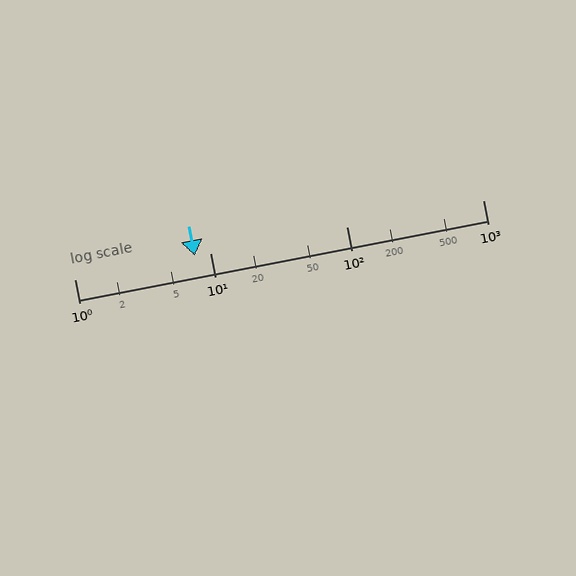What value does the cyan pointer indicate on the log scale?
The pointer indicates approximately 7.6.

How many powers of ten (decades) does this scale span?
The scale spans 3 decades, from 1 to 1000.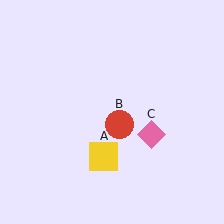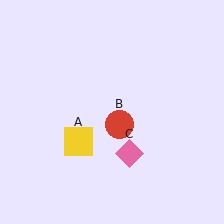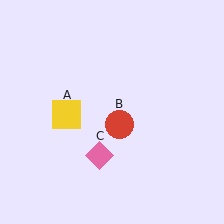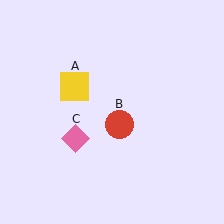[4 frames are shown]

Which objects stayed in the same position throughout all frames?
Red circle (object B) remained stationary.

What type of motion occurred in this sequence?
The yellow square (object A), pink diamond (object C) rotated clockwise around the center of the scene.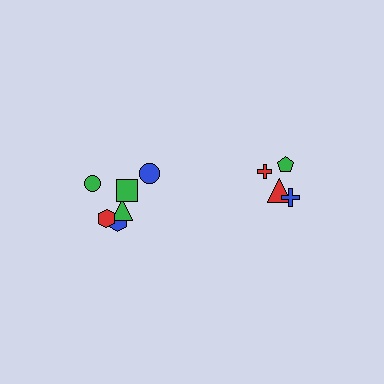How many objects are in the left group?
There are 6 objects.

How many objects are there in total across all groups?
There are 10 objects.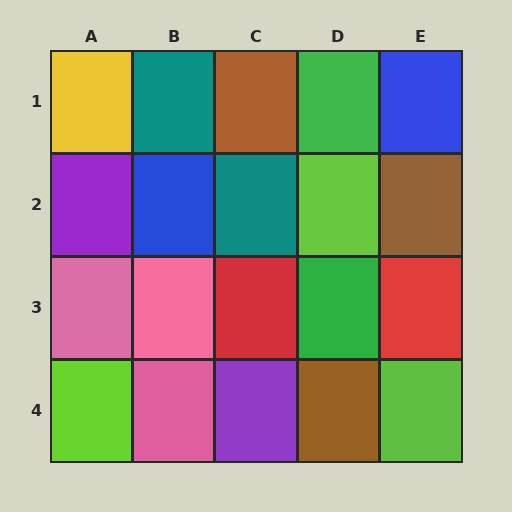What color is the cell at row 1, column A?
Yellow.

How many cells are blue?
2 cells are blue.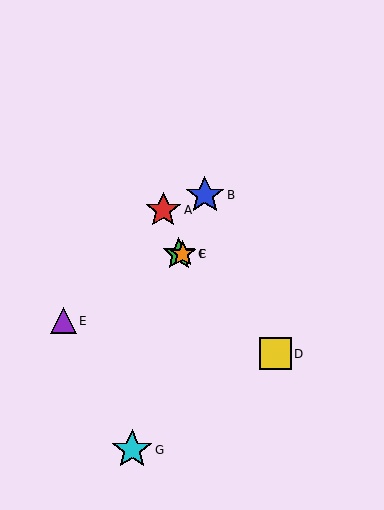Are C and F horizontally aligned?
Yes, both are at y≈254.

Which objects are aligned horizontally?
Objects C, F are aligned horizontally.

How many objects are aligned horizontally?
2 objects (C, F) are aligned horizontally.